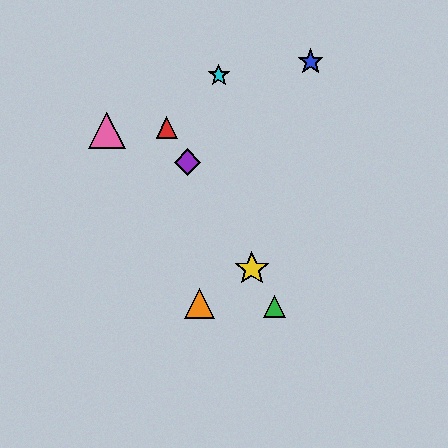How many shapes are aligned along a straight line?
4 shapes (the red triangle, the green triangle, the yellow star, the purple diamond) are aligned along a straight line.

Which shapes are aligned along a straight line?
The red triangle, the green triangle, the yellow star, the purple diamond are aligned along a straight line.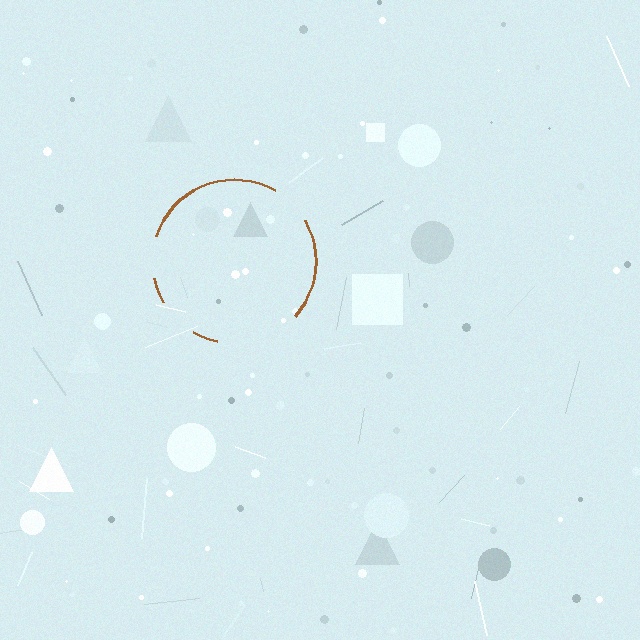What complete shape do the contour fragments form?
The contour fragments form a circle.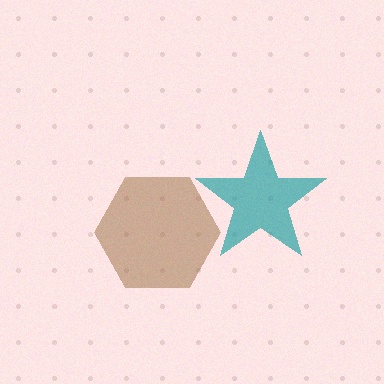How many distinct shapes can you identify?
There are 2 distinct shapes: a teal star, a brown hexagon.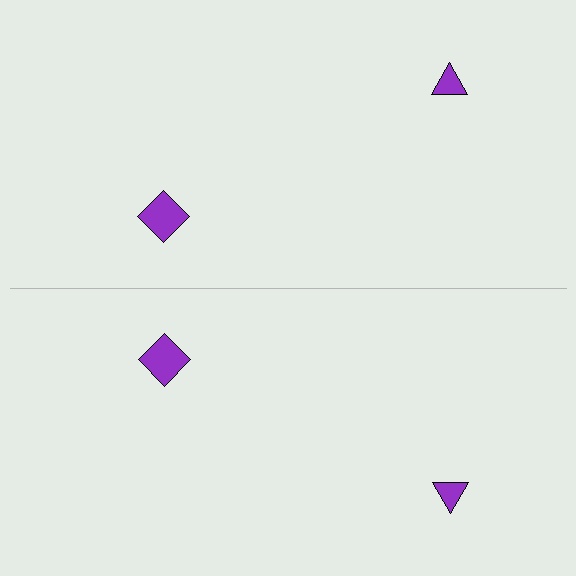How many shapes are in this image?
There are 4 shapes in this image.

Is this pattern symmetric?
Yes, this pattern has bilateral (reflection) symmetry.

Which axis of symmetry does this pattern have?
The pattern has a horizontal axis of symmetry running through the center of the image.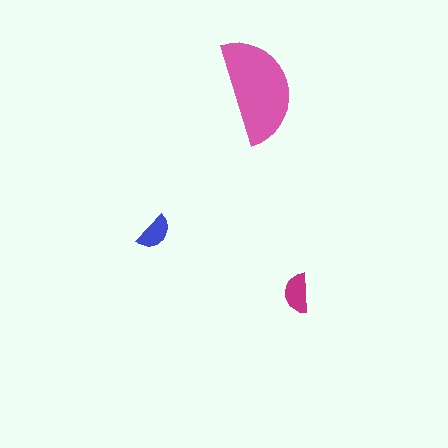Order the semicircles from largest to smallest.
the pink one, the magenta one, the blue one.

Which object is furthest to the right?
The magenta semicircle is rightmost.